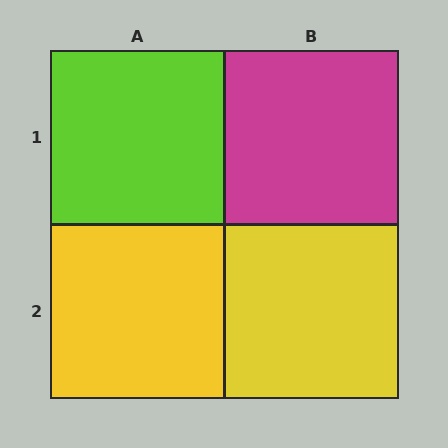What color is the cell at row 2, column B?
Yellow.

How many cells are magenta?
1 cell is magenta.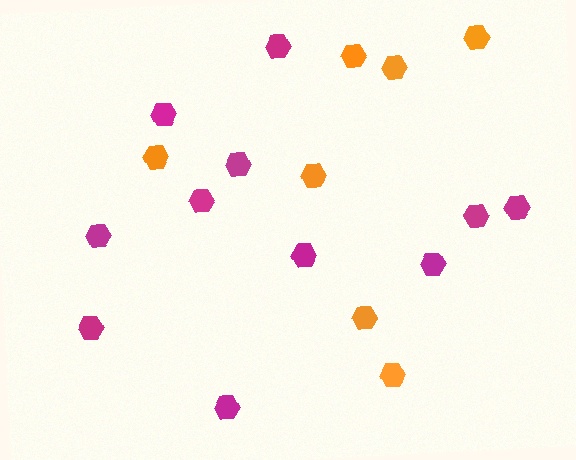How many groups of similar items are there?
There are 2 groups: one group of orange hexagons (7) and one group of magenta hexagons (11).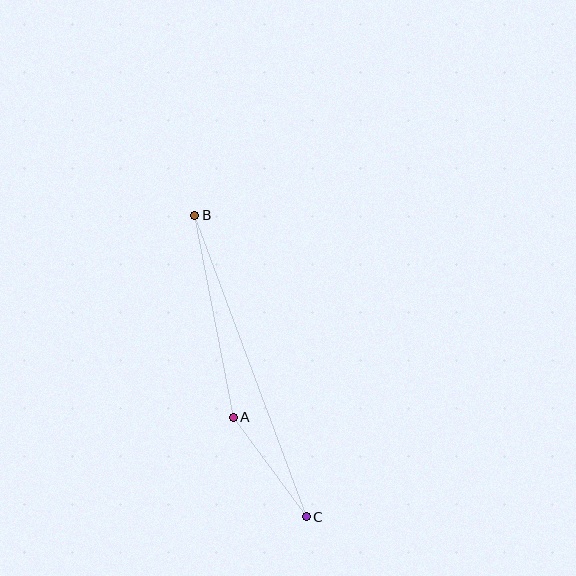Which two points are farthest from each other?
Points B and C are farthest from each other.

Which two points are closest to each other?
Points A and C are closest to each other.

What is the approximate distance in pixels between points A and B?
The distance between A and B is approximately 206 pixels.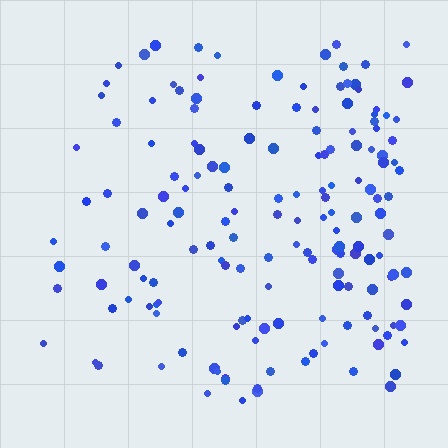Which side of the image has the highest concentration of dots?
The right.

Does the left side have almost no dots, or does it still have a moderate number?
Still a moderate number, just noticeably fewer than the right.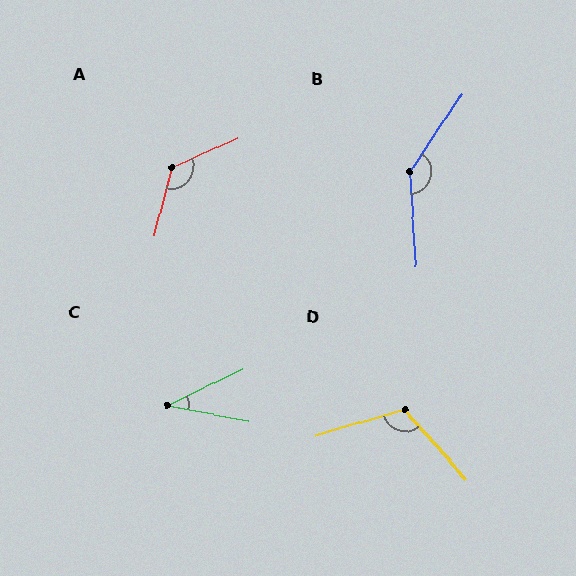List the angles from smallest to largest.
C (37°), D (115°), A (129°), B (143°).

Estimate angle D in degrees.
Approximately 115 degrees.